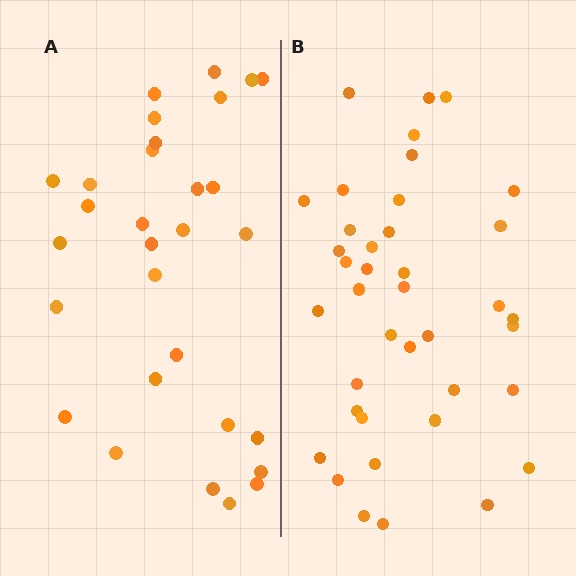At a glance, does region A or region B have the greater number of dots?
Region B (the right region) has more dots.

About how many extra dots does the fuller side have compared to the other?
Region B has roughly 8 or so more dots than region A.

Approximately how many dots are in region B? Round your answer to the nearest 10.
About 40 dots. (The exact count is 39, which rounds to 40.)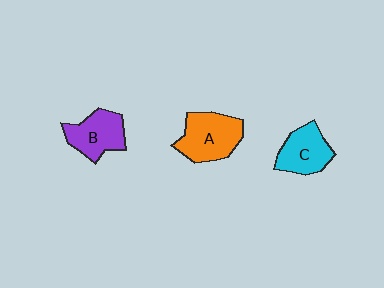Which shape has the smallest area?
Shape C (cyan).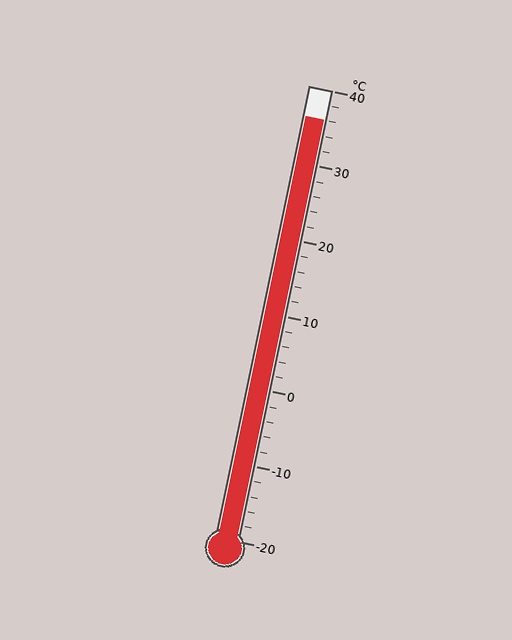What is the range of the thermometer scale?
The thermometer scale ranges from -20°C to 40°C.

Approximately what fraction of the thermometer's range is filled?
The thermometer is filled to approximately 95% of its range.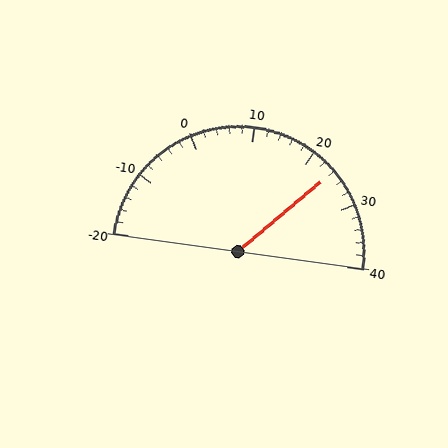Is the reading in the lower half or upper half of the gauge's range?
The reading is in the upper half of the range (-20 to 40).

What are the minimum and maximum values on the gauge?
The gauge ranges from -20 to 40.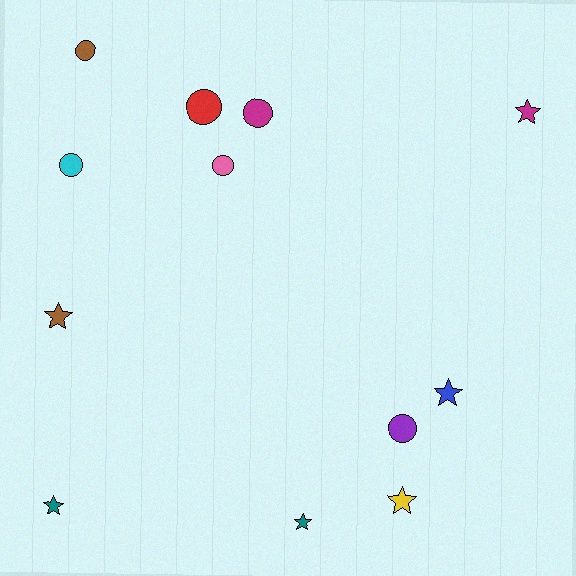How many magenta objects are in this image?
There are 2 magenta objects.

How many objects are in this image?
There are 12 objects.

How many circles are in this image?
There are 6 circles.